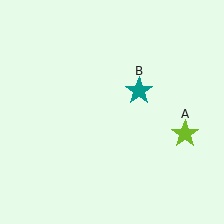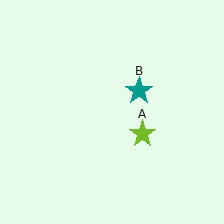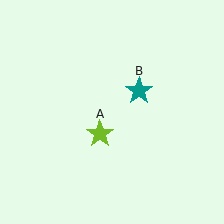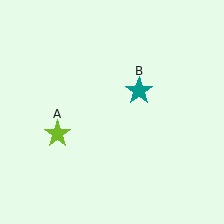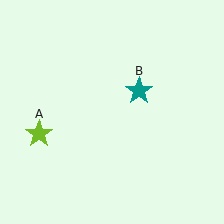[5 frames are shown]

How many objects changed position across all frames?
1 object changed position: lime star (object A).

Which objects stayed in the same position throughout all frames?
Teal star (object B) remained stationary.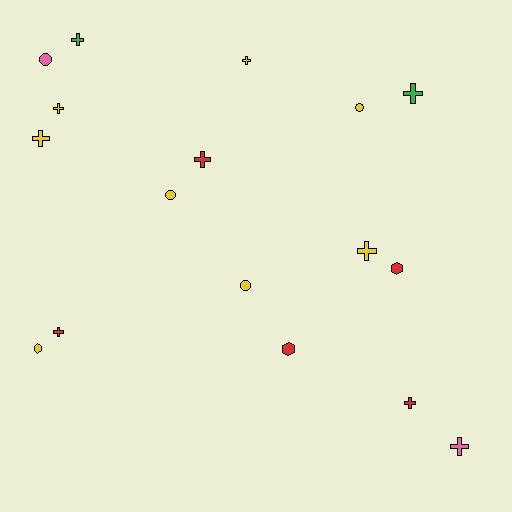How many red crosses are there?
There are 3 red crosses.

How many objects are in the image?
There are 17 objects.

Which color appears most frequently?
Yellow, with 8 objects.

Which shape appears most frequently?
Cross, with 10 objects.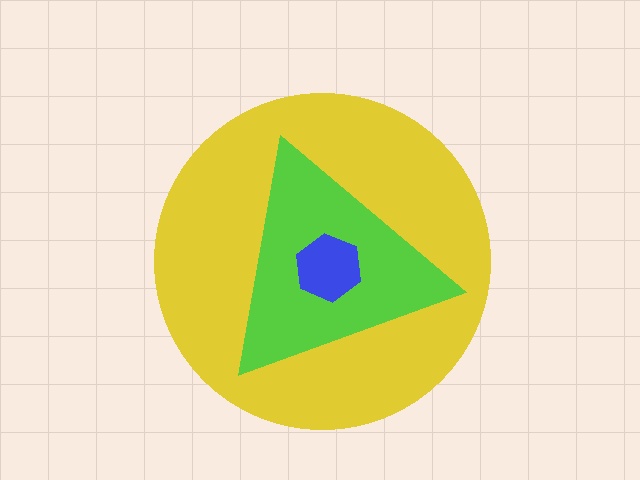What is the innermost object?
The blue hexagon.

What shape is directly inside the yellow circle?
The lime triangle.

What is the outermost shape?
The yellow circle.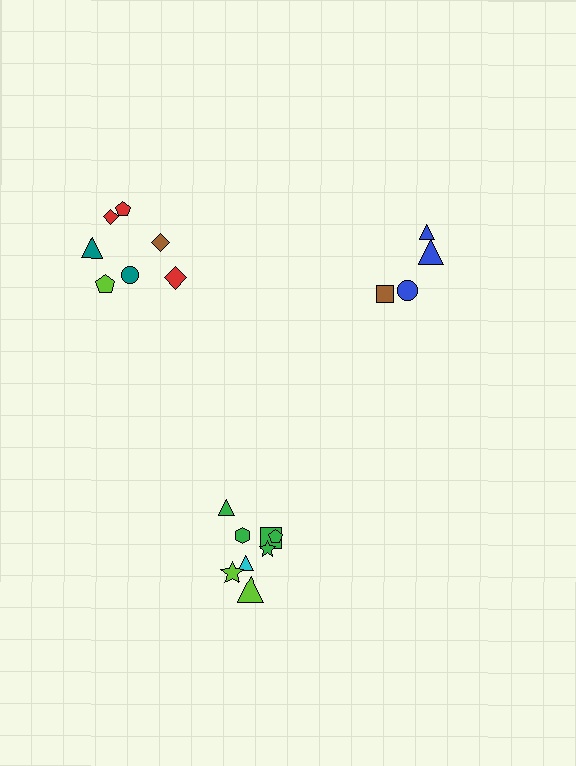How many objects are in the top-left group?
There are 7 objects.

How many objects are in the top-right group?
There are 4 objects.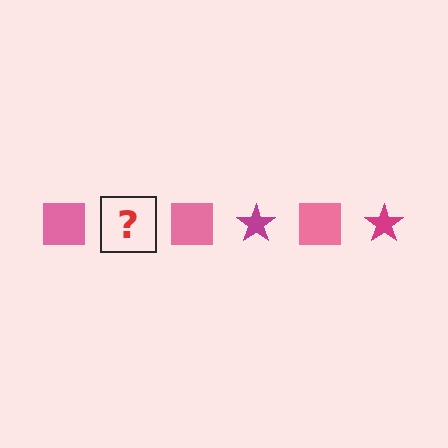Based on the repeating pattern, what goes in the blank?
The blank should be a magenta star.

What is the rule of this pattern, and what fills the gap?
The rule is that the pattern alternates between pink square and magenta star. The gap should be filled with a magenta star.